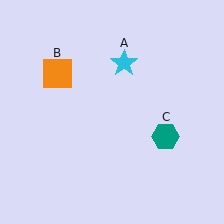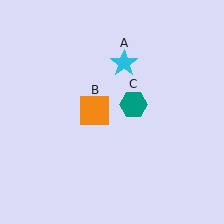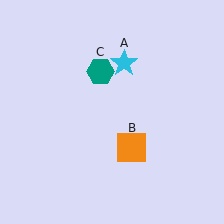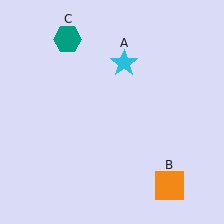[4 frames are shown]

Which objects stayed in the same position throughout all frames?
Cyan star (object A) remained stationary.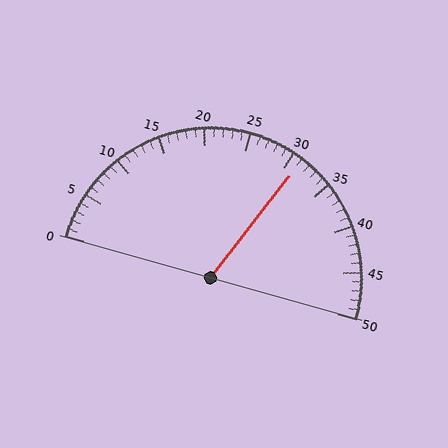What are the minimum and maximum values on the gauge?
The gauge ranges from 0 to 50.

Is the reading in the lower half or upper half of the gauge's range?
The reading is in the upper half of the range (0 to 50).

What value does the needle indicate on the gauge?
The needle indicates approximately 31.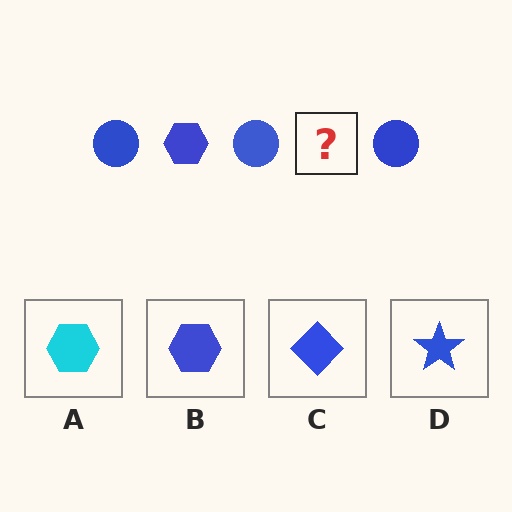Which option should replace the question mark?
Option B.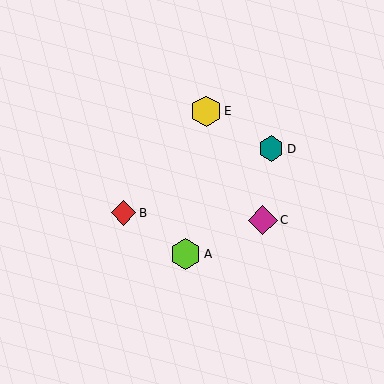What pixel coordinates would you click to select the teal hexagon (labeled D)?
Click at (271, 149) to select the teal hexagon D.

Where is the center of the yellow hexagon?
The center of the yellow hexagon is at (206, 111).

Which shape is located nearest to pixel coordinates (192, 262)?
The lime hexagon (labeled A) at (186, 254) is nearest to that location.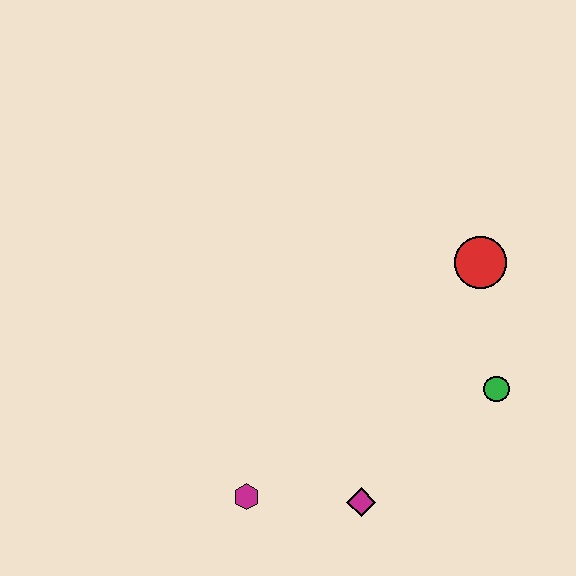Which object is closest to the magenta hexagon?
The magenta diamond is closest to the magenta hexagon.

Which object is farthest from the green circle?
The magenta hexagon is farthest from the green circle.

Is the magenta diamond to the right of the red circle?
No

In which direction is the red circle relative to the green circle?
The red circle is above the green circle.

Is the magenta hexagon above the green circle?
No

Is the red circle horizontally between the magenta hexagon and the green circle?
Yes